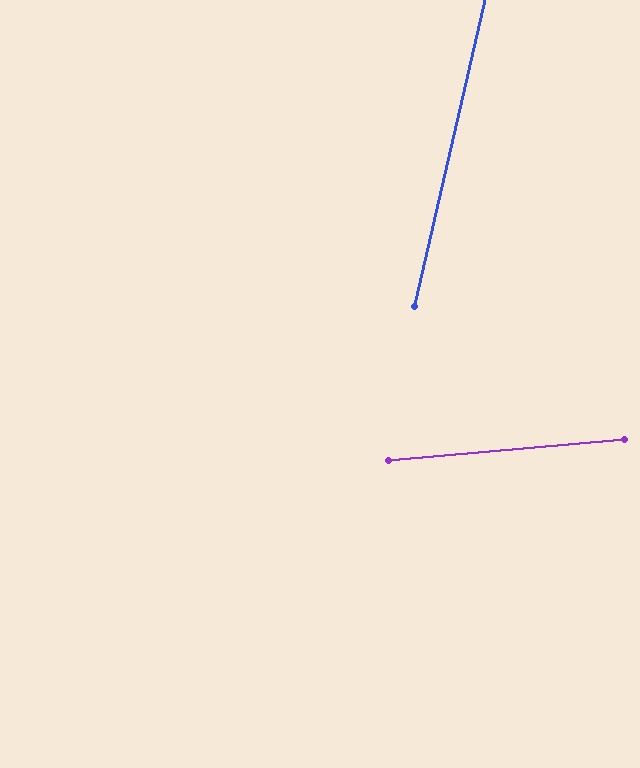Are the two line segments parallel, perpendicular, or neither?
Neither parallel nor perpendicular — they differ by about 72°.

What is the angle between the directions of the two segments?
Approximately 72 degrees.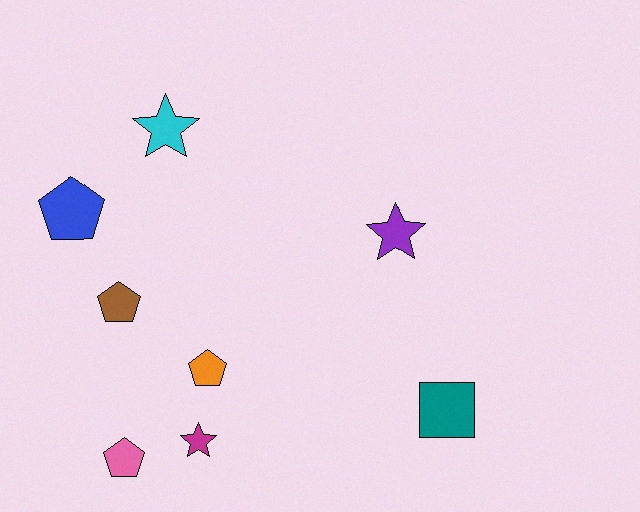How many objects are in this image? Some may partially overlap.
There are 8 objects.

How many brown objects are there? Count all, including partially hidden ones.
There is 1 brown object.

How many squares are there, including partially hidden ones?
There is 1 square.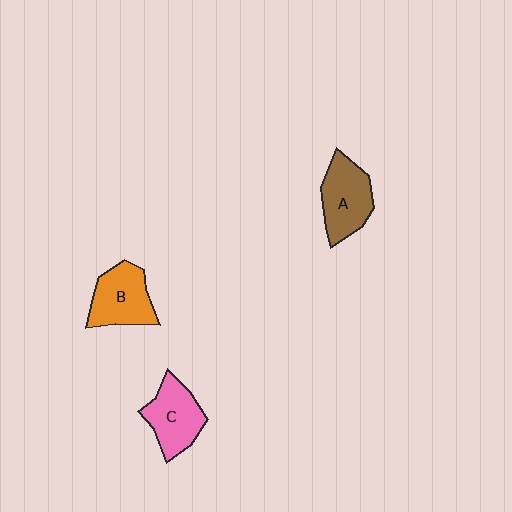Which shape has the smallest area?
Shape C (pink).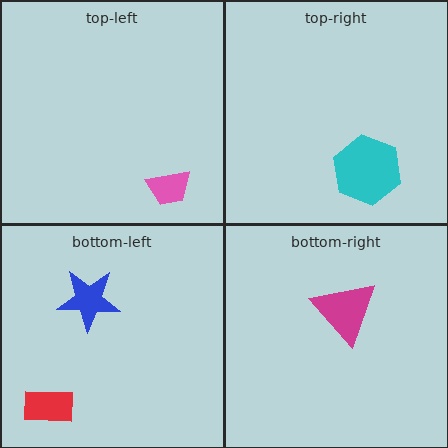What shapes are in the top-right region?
The cyan hexagon.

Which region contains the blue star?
The bottom-left region.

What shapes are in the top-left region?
The pink trapezoid.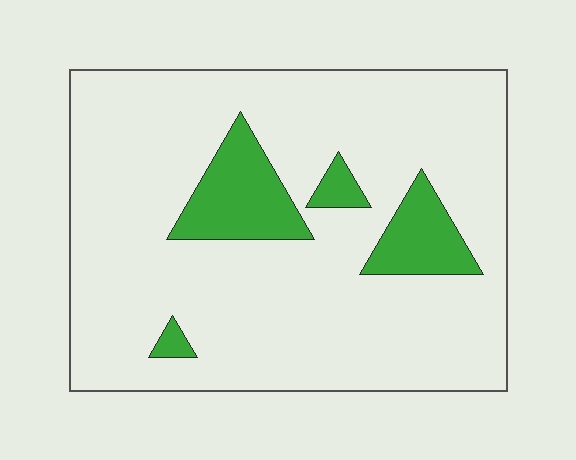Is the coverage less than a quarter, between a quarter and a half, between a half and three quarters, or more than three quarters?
Less than a quarter.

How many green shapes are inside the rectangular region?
4.